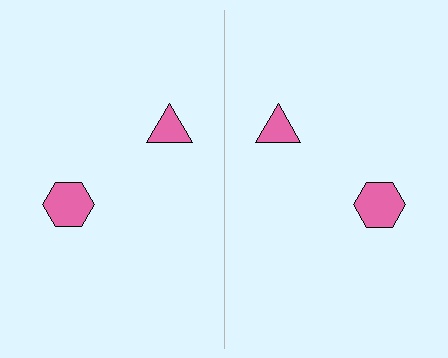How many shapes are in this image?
There are 4 shapes in this image.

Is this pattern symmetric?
Yes, this pattern has bilateral (reflection) symmetry.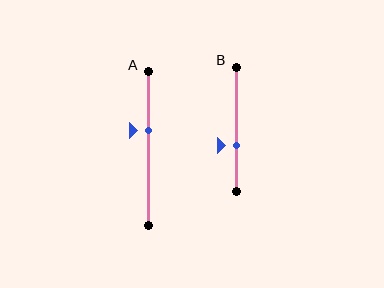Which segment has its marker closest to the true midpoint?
Segment A has its marker closest to the true midpoint.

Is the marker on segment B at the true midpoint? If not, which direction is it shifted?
No, the marker on segment B is shifted downward by about 13% of the segment length.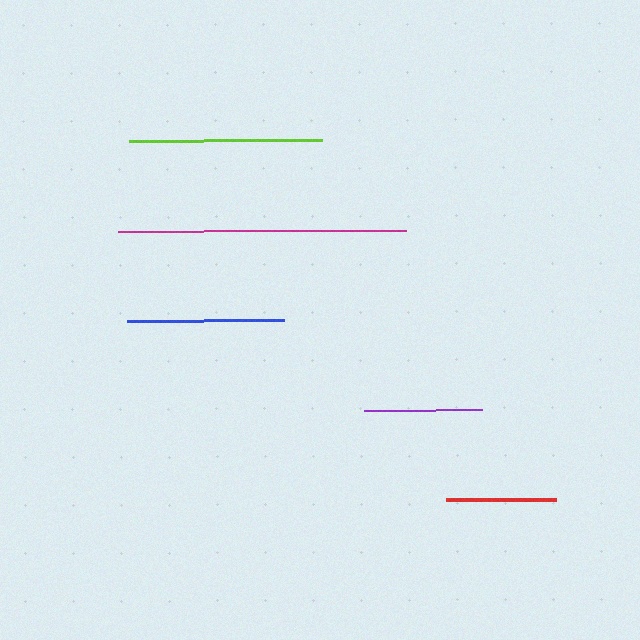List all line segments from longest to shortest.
From longest to shortest: magenta, lime, blue, purple, red.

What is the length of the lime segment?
The lime segment is approximately 193 pixels long.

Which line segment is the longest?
The magenta line is the longest at approximately 287 pixels.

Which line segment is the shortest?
The red line is the shortest at approximately 110 pixels.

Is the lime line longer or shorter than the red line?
The lime line is longer than the red line.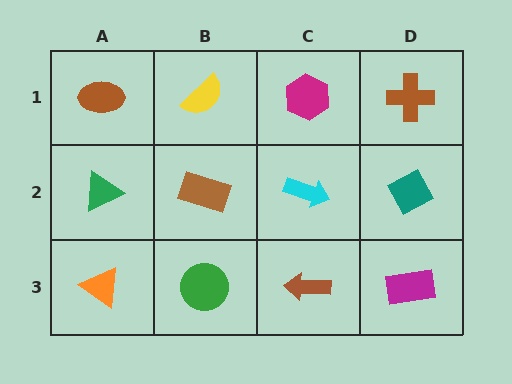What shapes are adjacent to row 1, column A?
A green triangle (row 2, column A), a yellow semicircle (row 1, column B).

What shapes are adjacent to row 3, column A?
A green triangle (row 2, column A), a green circle (row 3, column B).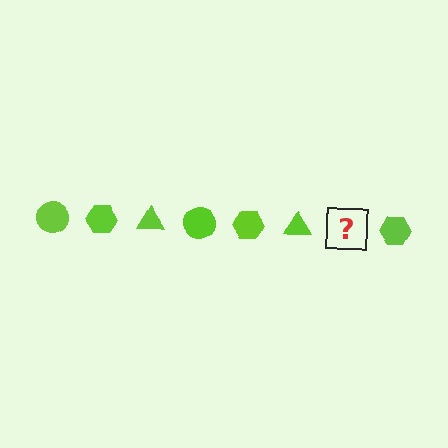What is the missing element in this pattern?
The missing element is a lime circle.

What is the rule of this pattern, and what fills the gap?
The rule is that the pattern cycles through circle, hexagon, triangle shapes in lime. The gap should be filled with a lime circle.